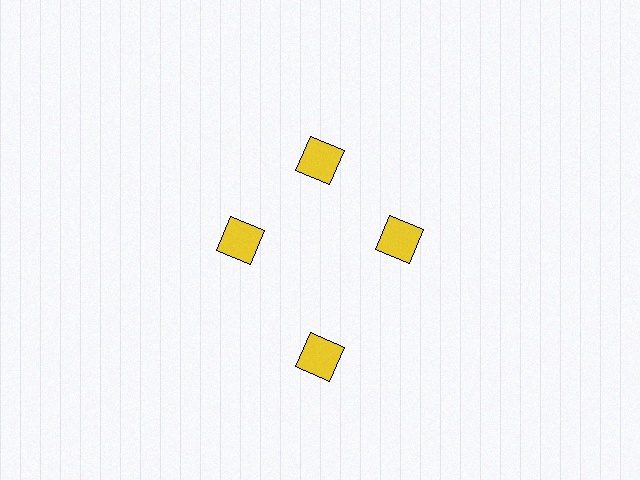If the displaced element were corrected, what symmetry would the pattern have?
It would have 4-fold rotational symmetry — the pattern would map onto itself every 90 degrees.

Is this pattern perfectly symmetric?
No. The 4 yellow squares are arranged in a ring, but one element near the 6 o'clock position is pushed outward from the center, breaking the 4-fold rotational symmetry.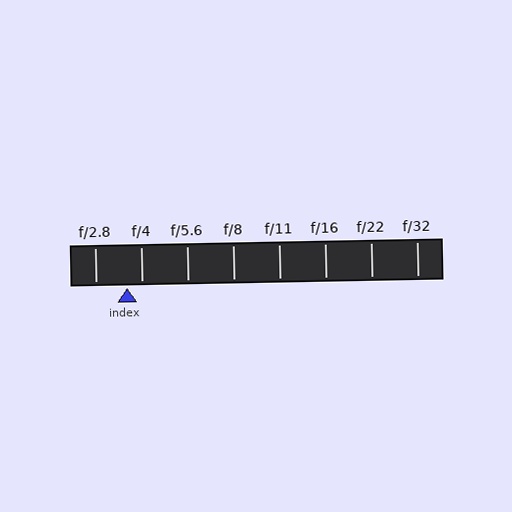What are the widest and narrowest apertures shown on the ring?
The widest aperture shown is f/2.8 and the narrowest is f/32.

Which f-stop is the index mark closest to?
The index mark is closest to f/4.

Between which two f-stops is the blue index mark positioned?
The index mark is between f/2.8 and f/4.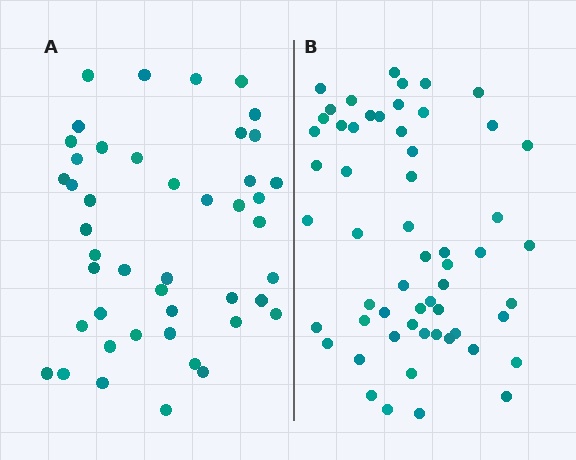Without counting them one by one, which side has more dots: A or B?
Region B (the right region) has more dots.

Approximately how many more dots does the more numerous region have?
Region B has roughly 12 or so more dots than region A.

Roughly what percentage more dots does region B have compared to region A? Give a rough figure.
About 25% more.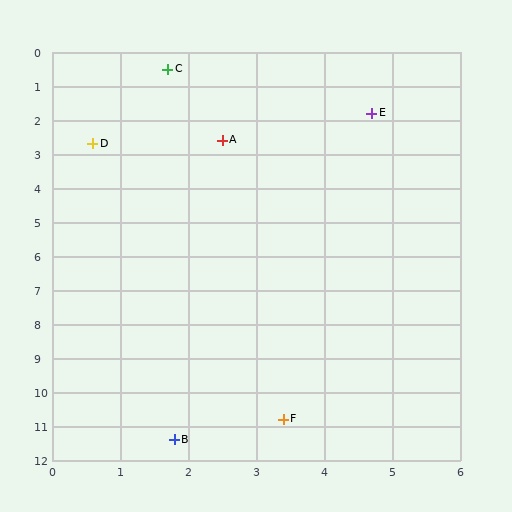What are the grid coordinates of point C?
Point C is at approximately (1.7, 0.5).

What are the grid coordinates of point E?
Point E is at approximately (4.7, 1.8).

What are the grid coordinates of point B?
Point B is at approximately (1.8, 11.4).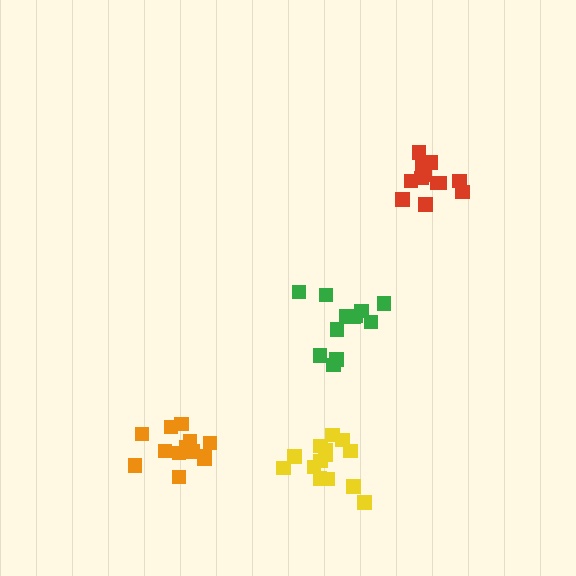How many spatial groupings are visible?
There are 4 spatial groupings.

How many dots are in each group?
Group 1: 12 dots, Group 2: 13 dots, Group 3: 13 dots, Group 4: 14 dots (52 total).